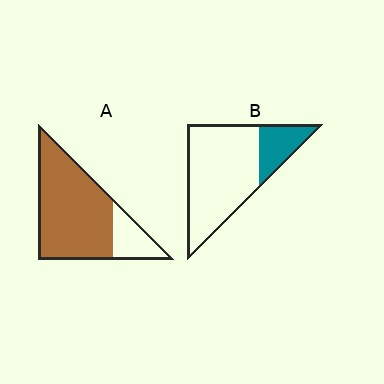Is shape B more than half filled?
No.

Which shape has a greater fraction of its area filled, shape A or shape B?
Shape A.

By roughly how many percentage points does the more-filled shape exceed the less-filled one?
By roughly 55 percentage points (A over B).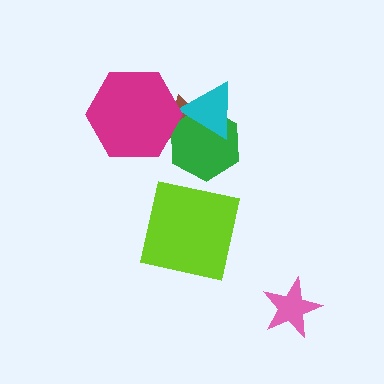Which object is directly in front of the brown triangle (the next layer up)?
The green hexagon is directly in front of the brown triangle.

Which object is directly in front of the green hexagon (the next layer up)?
The cyan triangle is directly in front of the green hexagon.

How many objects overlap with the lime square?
0 objects overlap with the lime square.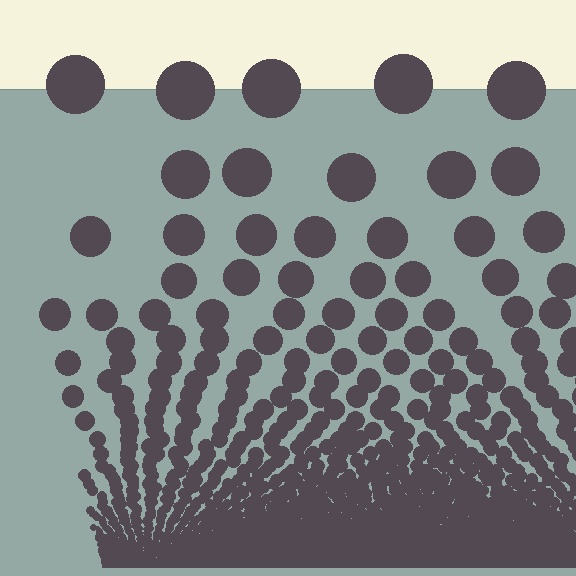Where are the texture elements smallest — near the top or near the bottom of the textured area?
Near the bottom.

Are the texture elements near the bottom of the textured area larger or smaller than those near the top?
Smaller. The gradient is inverted — elements near the bottom are smaller and denser.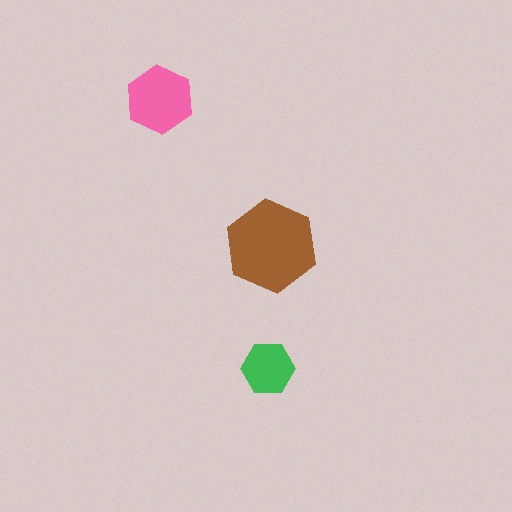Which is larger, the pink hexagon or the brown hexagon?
The brown one.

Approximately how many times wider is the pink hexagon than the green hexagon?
About 1.5 times wider.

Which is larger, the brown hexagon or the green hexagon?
The brown one.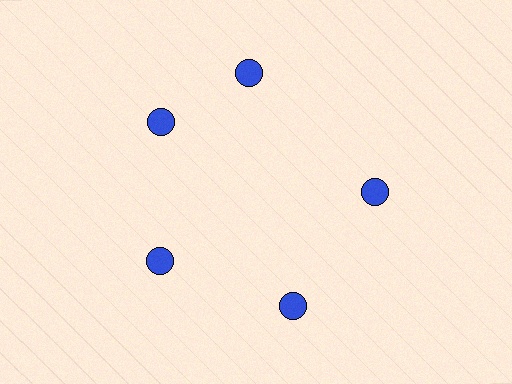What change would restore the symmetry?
The symmetry would be restored by rotating it back into even spacing with its neighbors so that all 5 circles sit at equal angles and equal distance from the center.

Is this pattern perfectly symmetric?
No. The 5 blue circles are arranged in a ring, but one element near the 1 o'clock position is rotated out of alignment along the ring, breaking the 5-fold rotational symmetry.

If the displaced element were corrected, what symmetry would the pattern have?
It would have 5-fold rotational symmetry — the pattern would map onto itself every 72 degrees.